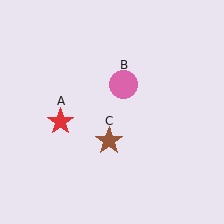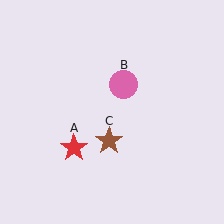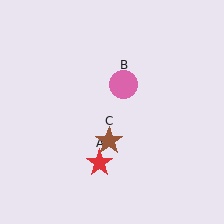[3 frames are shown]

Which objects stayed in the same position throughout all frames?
Pink circle (object B) and brown star (object C) remained stationary.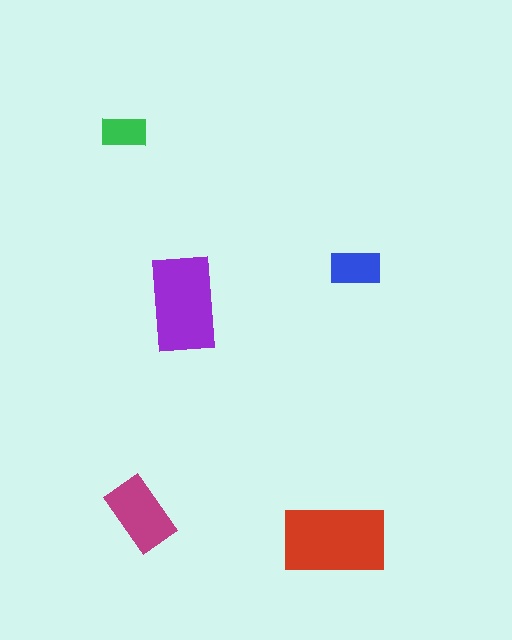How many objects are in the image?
There are 5 objects in the image.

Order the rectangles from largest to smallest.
the red one, the purple one, the magenta one, the blue one, the green one.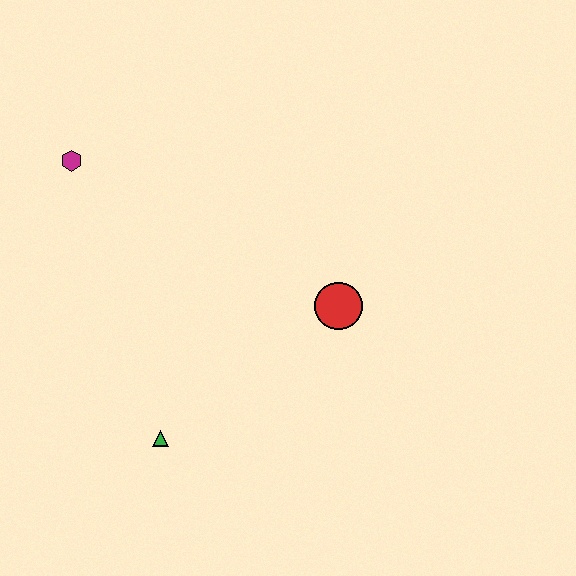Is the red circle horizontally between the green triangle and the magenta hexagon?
No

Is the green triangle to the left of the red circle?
Yes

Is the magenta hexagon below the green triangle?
No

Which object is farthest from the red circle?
The magenta hexagon is farthest from the red circle.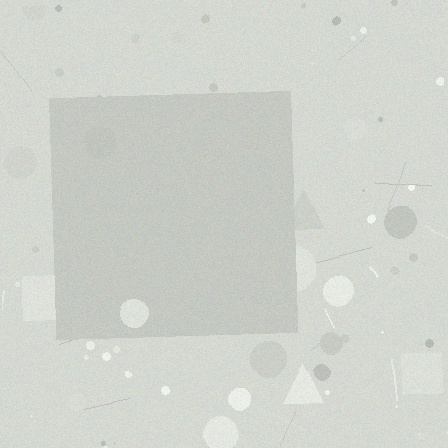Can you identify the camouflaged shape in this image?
The camouflaged shape is a square.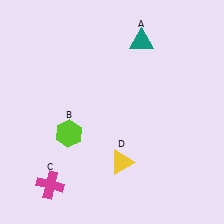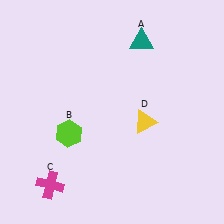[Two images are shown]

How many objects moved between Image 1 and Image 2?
1 object moved between the two images.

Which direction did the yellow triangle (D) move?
The yellow triangle (D) moved up.